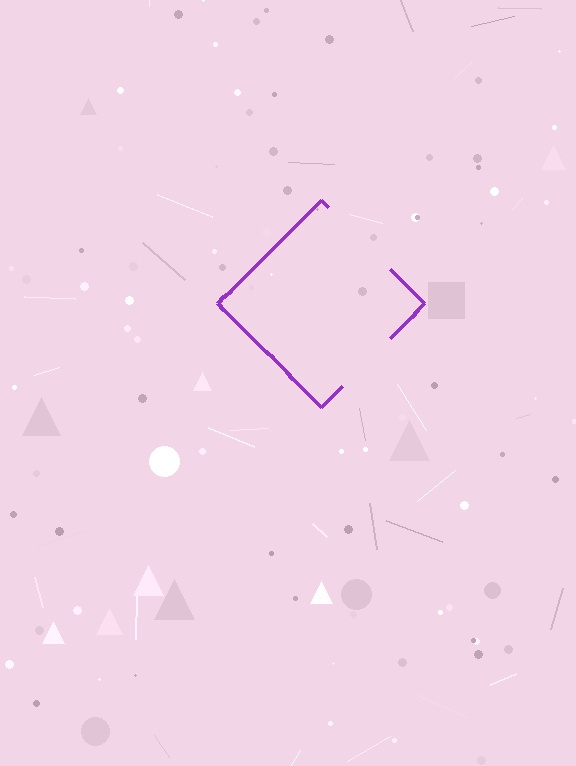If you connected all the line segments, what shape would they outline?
They would outline a diamond.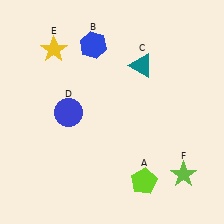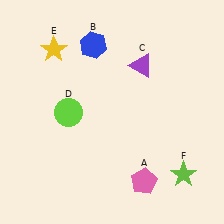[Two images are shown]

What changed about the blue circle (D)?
In Image 1, D is blue. In Image 2, it changed to lime.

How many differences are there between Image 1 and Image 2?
There are 3 differences between the two images.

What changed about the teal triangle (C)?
In Image 1, C is teal. In Image 2, it changed to purple.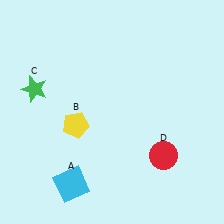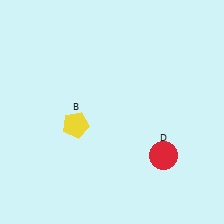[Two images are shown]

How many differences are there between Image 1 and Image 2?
There are 2 differences between the two images.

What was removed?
The green star (C), the cyan square (A) were removed in Image 2.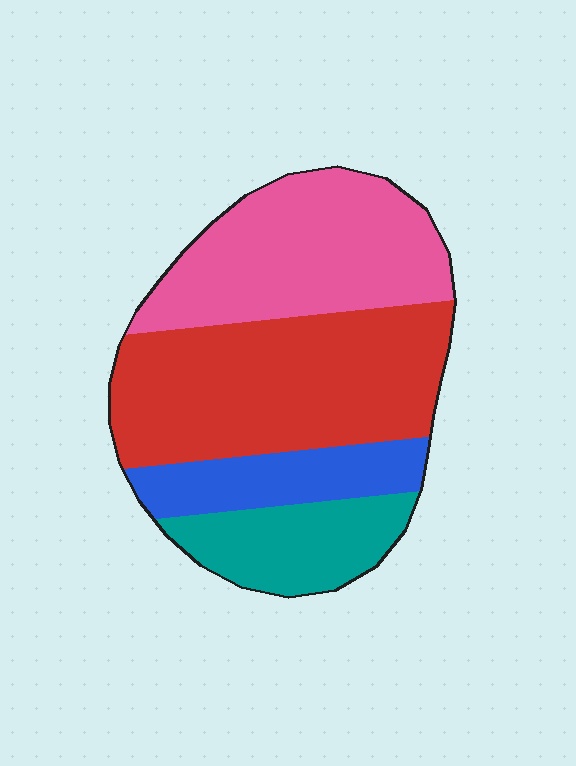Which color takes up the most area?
Red, at roughly 40%.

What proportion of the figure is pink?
Pink takes up about one third (1/3) of the figure.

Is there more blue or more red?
Red.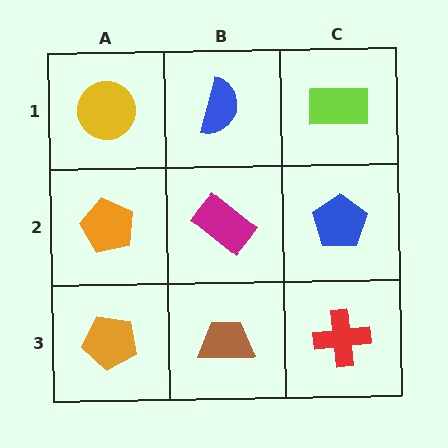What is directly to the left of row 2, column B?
An orange pentagon.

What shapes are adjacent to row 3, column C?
A blue pentagon (row 2, column C), a brown trapezoid (row 3, column B).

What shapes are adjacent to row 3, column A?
An orange pentagon (row 2, column A), a brown trapezoid (row 3, column B).